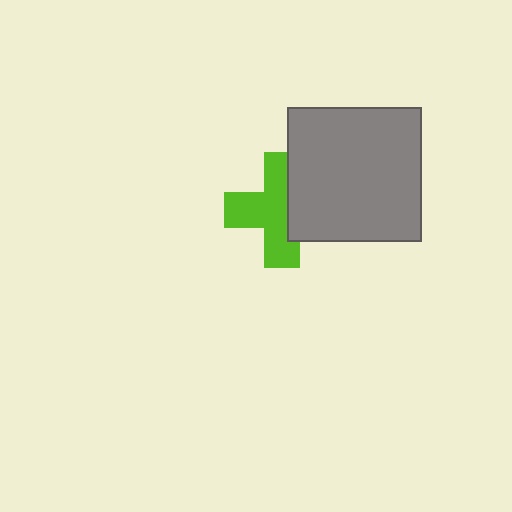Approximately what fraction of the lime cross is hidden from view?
Roughly 36% of the lime cross is hidden behind the gray square.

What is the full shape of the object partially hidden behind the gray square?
The partially hidden object is a lime cross.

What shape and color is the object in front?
The object in front is a gray square.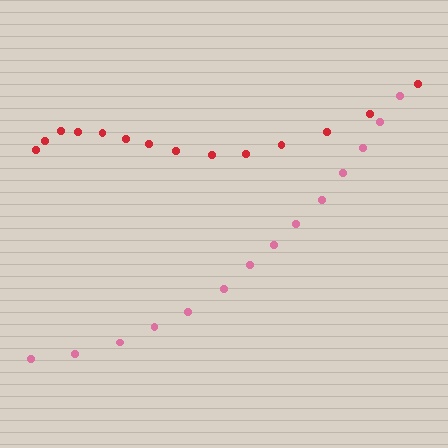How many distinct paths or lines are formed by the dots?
There are 2 distinct paths.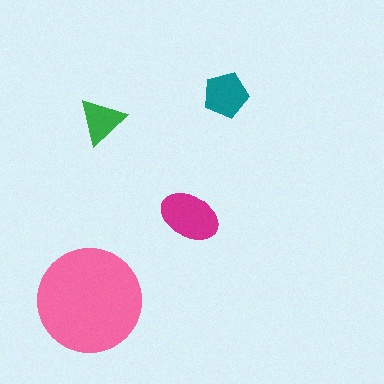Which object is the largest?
The pink circle.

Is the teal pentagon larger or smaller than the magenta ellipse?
Smaller.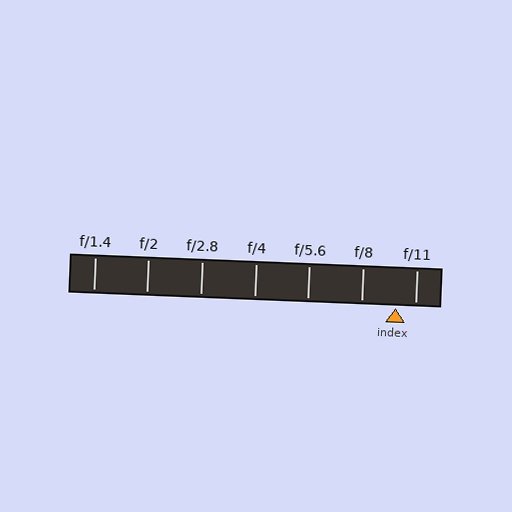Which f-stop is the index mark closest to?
The index mark is closest to f/11.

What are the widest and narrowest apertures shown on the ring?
The widest aperture shown is f/1.4 and the narrowest is f/11.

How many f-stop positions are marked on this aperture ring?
There are 7 f-stop positions marked.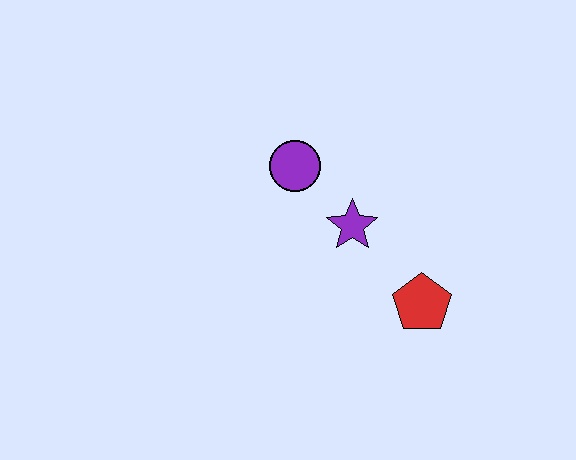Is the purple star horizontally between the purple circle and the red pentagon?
Yes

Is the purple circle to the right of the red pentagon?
No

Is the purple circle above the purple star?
Yes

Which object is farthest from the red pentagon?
The purple circle is farthest from the red pentagon.